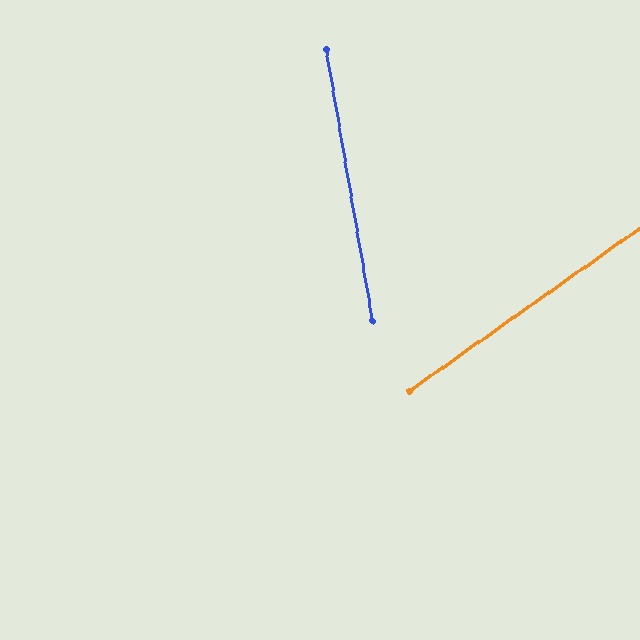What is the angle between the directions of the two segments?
Approximately 64 degrees.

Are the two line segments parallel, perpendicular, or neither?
Neither parallel nor perpendicular — they differ by about 64°.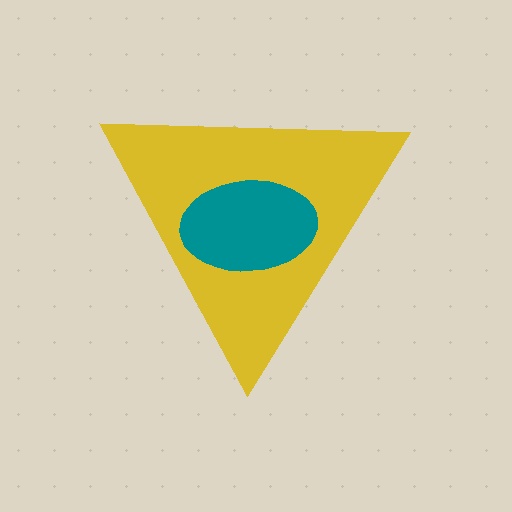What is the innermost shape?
The teal ellipse.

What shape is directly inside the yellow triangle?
The teal ellipse.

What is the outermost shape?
The yellow triangle.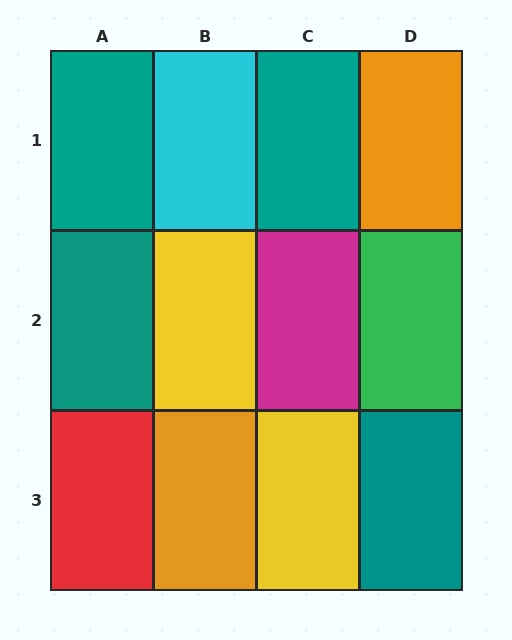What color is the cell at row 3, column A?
Red.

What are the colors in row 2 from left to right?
Teal, yellow, magenta, green.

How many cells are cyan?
1 cell is cyan.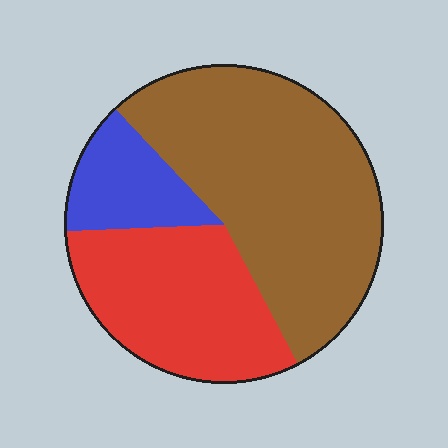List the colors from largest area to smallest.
From largest to smallest: brown, red, blue.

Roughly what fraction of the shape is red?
Red covers roughly 30% of the shape.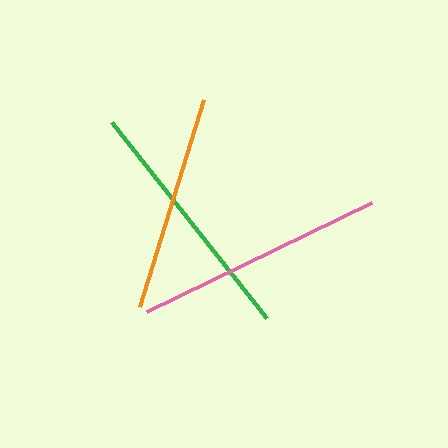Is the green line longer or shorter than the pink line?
The pink line is longer than the green line.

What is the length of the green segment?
The green segment is approximately 250 pixels long.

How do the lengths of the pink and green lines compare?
The pink and green lines are approximately the same length.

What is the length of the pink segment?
The pink segment is approximately 251 pixels long.